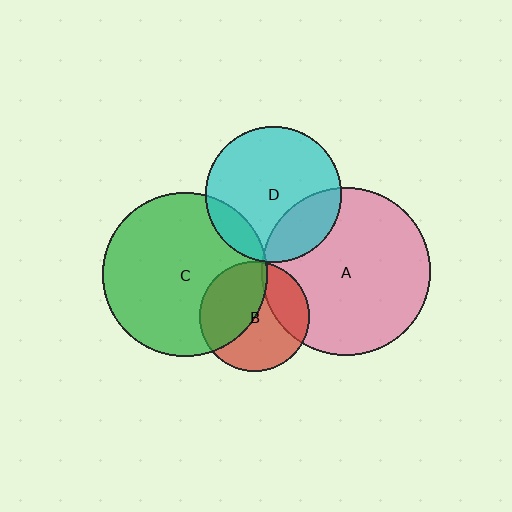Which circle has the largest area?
Circle A (pink).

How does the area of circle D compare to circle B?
Approximately 1.5 times.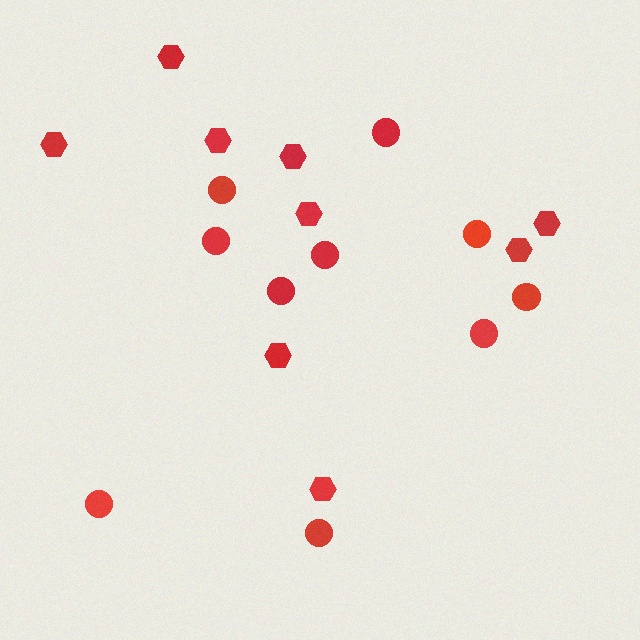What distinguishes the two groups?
There are 2 groups: one group of hexagons (9) and one group of circles (10).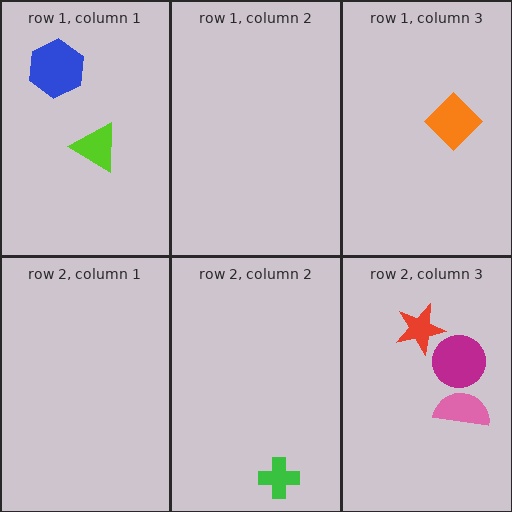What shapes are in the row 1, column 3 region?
The orange diamond.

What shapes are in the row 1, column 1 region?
The lime triangle, the blue hexagon.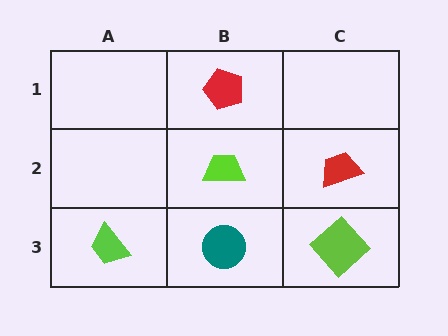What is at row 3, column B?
A teal circle.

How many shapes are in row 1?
1 shape.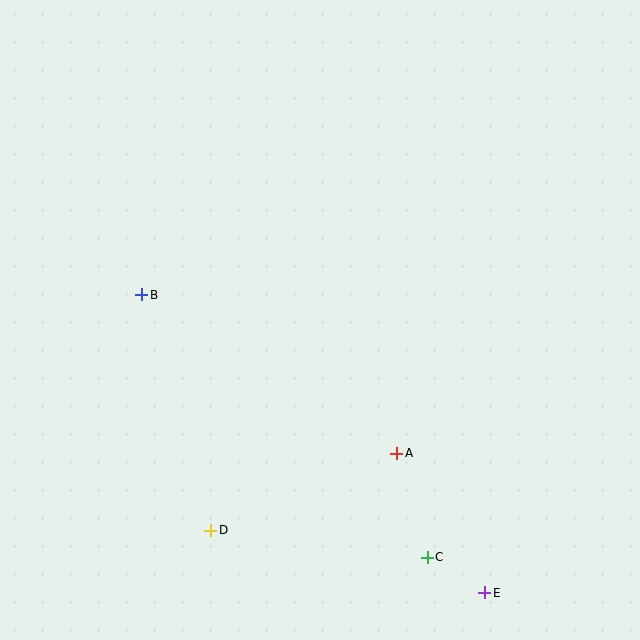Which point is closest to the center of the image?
Point A at (397, 453) is closest to the center.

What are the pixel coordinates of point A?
Point A is at (397, 453).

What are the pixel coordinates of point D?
Point D is at (211, 530).